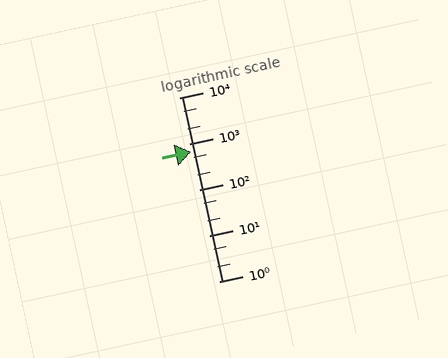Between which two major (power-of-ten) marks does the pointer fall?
The pointer is between 100 and 1000.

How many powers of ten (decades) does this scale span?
The scale spans 4 decades, from 1 to 10000.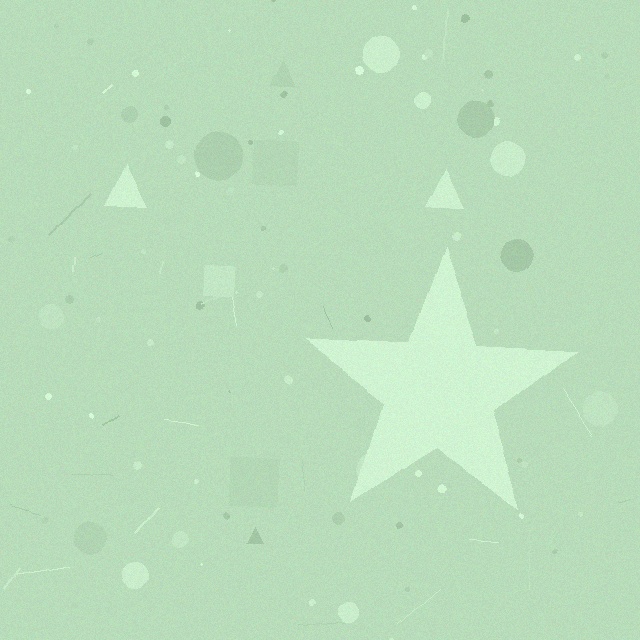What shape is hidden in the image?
A star is hidden in the image.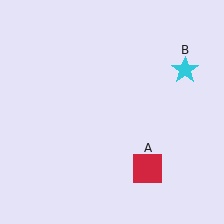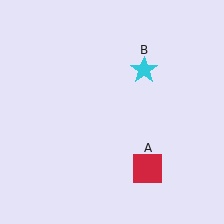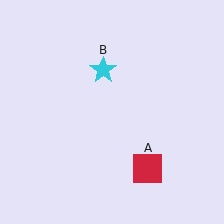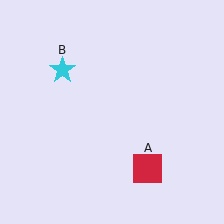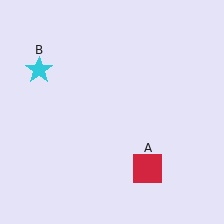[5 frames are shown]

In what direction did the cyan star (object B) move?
The cyan star (object B) moved left.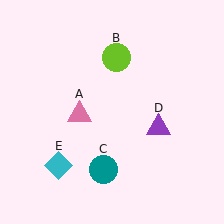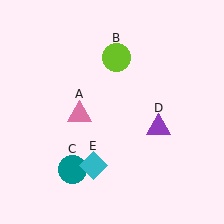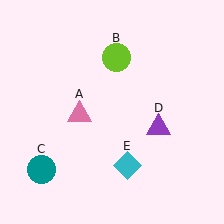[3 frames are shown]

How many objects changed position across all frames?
2 objects changed position: teal circle (object C), cyan diamond (object E).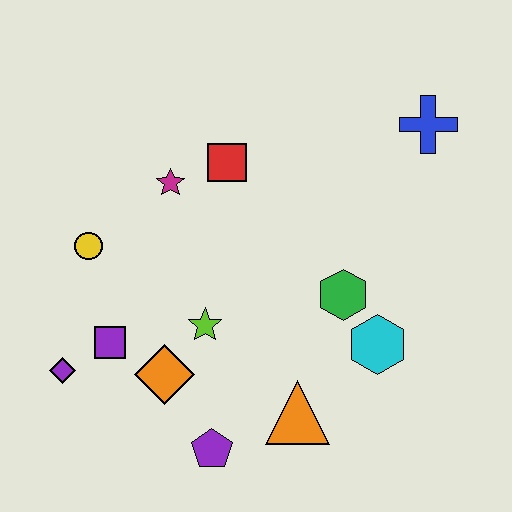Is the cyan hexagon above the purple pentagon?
Yes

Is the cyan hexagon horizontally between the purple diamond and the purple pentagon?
No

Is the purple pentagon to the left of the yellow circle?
No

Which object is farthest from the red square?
The purple pentagon is farthest from the red square.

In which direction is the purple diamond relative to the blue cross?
The purple diamond is to the left of the blue cross.